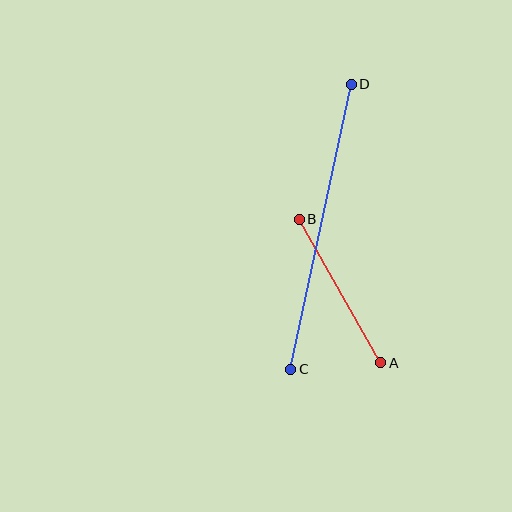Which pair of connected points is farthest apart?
Points C and D are farthest apart.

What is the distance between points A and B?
The distance is approximately 165 pixels.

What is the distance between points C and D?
The distance is approximately 291 pixels.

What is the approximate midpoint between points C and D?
The midpoint is at approximately (321, 227) pixels.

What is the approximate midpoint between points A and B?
The midpoint is at approximately (340, 291) pixels.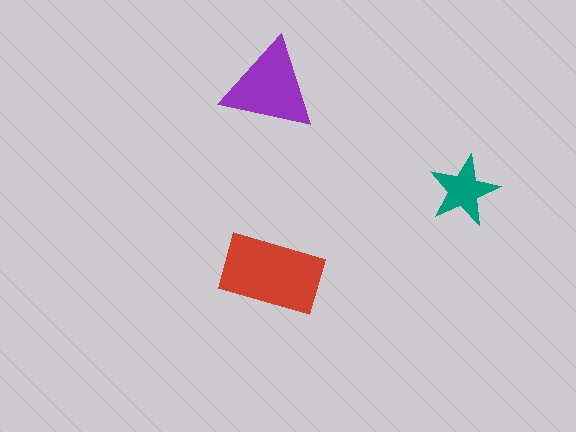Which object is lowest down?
The red rectangle is bottommost.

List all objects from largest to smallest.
The red rectangle, the purple triangle, the teal star.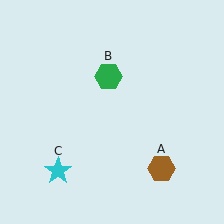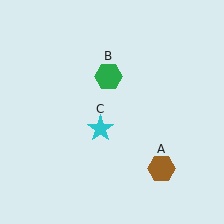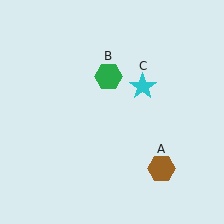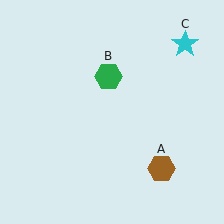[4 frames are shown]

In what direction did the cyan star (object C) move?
The cyan star (object C) moved up and to the right.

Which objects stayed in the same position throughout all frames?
Brown hexagon (object A) and green hexagon (object B) remained stationary.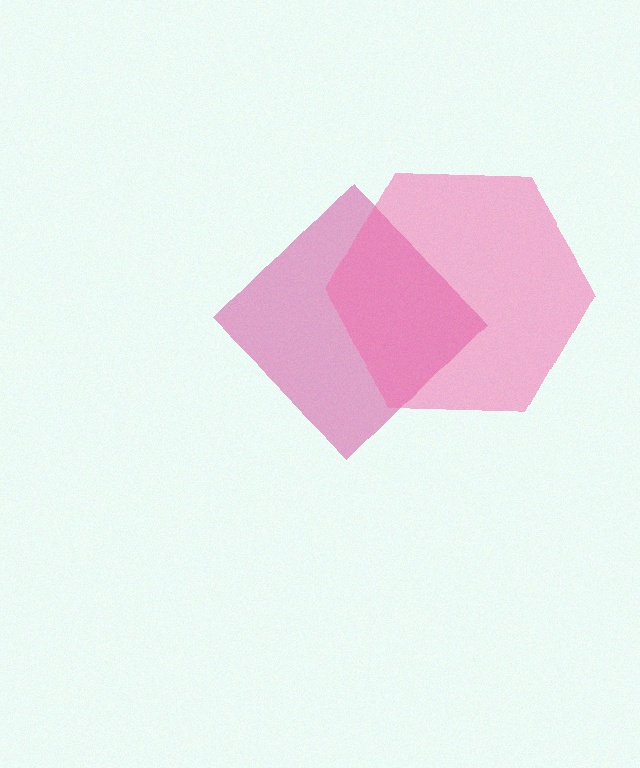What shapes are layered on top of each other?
The layered shapes are: a magenta diamond, a pink hexagon.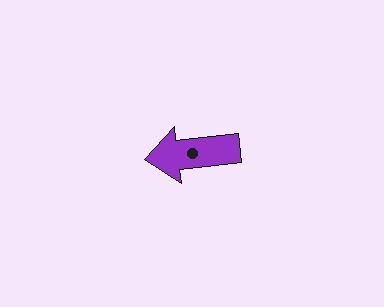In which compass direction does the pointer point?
West.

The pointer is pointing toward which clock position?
Roughly 9 o'clock.